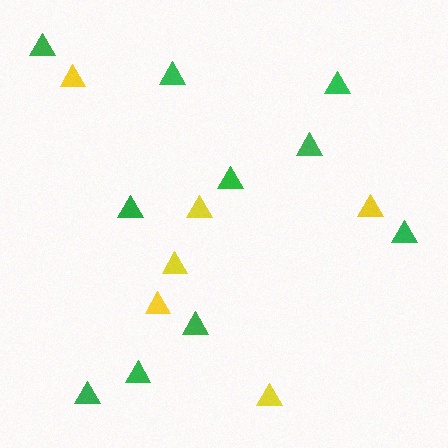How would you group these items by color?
There are 2 groups: one group of green triangles (10) and one group of yellow triangles (6).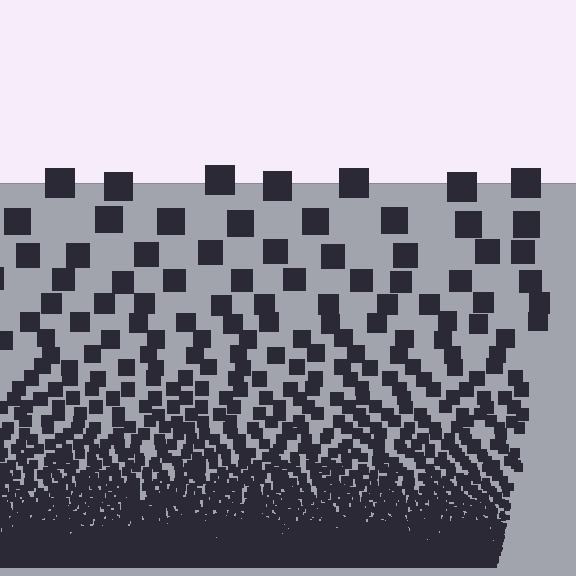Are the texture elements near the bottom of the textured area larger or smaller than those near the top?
Smaller. The gradient is inverted — elements near the bottom are smaller and denser.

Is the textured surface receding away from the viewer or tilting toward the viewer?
The surface appears to tilt toward the viewer. Texture elements get larger and sparser toward the top.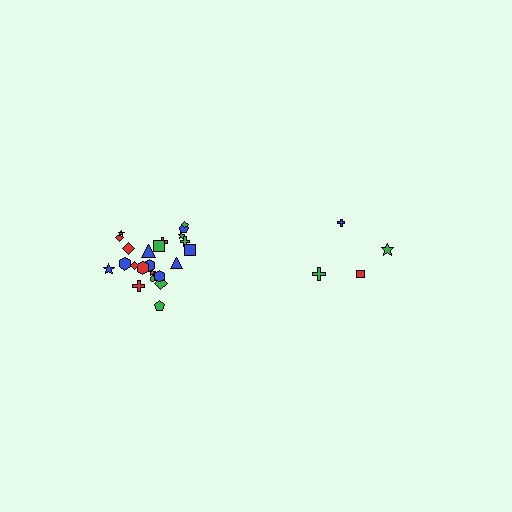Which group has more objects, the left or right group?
The left group.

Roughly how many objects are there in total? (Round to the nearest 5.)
Roughly 30 objects in total.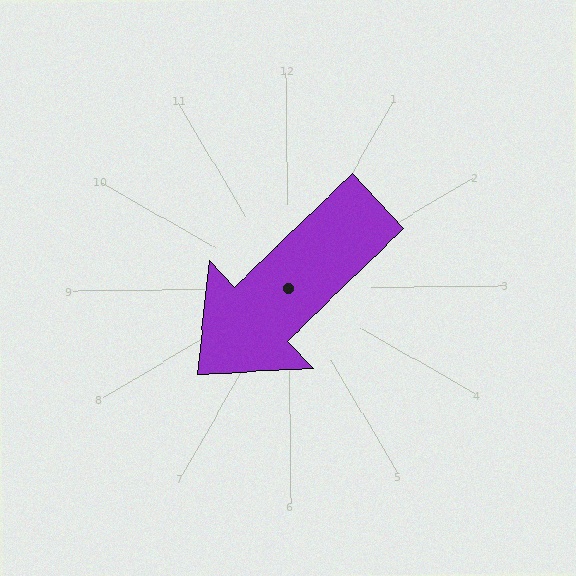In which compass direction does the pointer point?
Southwest.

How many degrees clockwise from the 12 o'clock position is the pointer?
Approximately 227 degrees.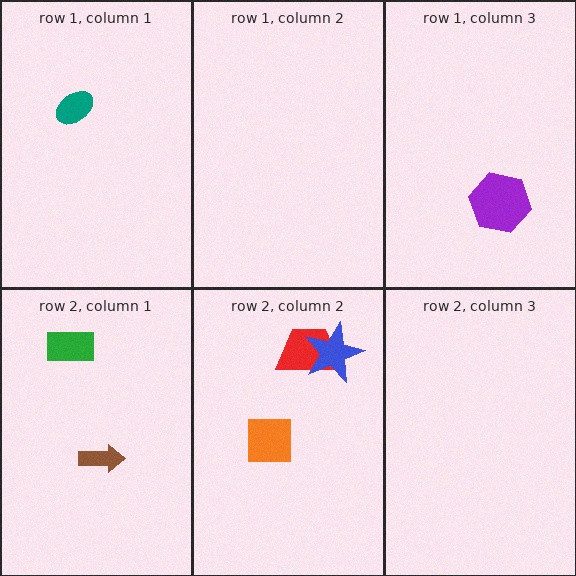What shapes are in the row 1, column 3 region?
The purple hexagon.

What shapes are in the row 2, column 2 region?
The red trapezoid, the blue star, the orange square.